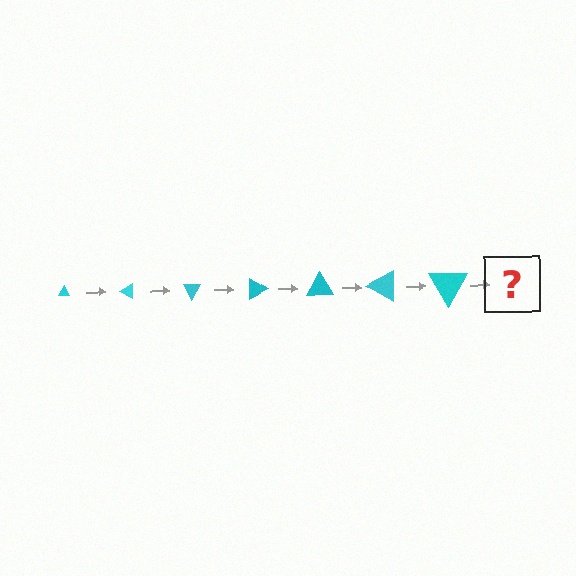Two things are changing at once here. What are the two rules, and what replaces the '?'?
The two rules are that the triangle grows larger each step and it rotates 30 degrees each step. The '?' should be a triangle, larger than the previous one and rotated 210 degrees from the start.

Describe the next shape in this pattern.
It should be a triangle, larger than the previous one and rotated 210 degrees from the start.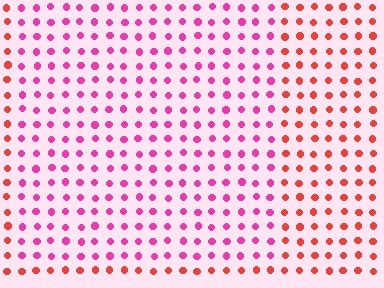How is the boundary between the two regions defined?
The boundary is defined purely by a slight shift in hue (about 41 degrees). Spacing, size, and orientation are identical on both sides.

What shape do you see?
I see a rectangle.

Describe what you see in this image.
The image is filled with small red elements in a uniform arrangement. A rectangle-shaped region is visible where the elements are tinted to a slightly different hue, forming a subtle color boundary.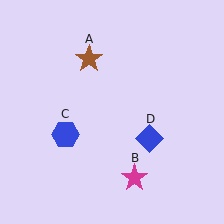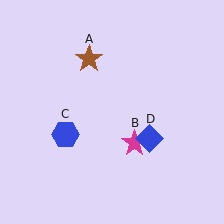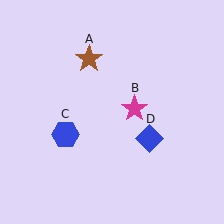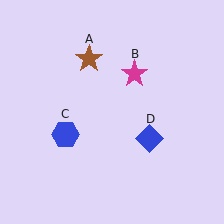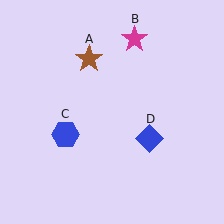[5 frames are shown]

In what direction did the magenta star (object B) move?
The magenta star (object B) moved up.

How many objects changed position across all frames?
1 object changed position: magenta star (object B).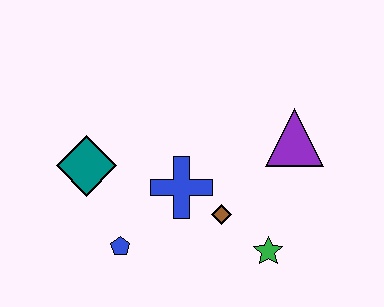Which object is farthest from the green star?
The teal diamond is farthest from the green star.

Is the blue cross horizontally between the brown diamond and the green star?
No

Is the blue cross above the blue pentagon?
Yes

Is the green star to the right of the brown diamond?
Yes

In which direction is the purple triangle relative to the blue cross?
The purple triangle is to the right of the blue cross.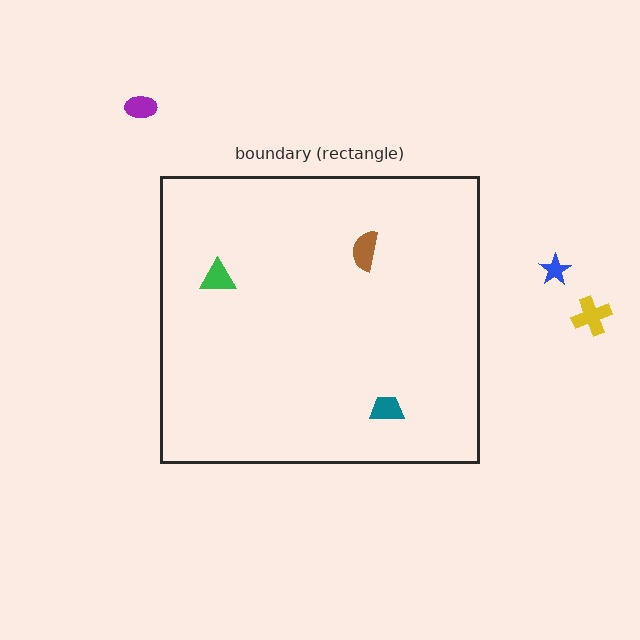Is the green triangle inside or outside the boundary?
Inside.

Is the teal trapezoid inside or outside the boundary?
Inside.